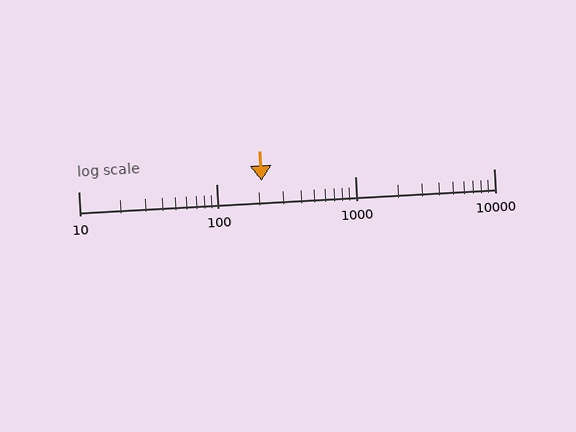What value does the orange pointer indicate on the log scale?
The pointer indicates approximately 210.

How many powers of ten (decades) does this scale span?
The scale spans 3 decades, from 10 to 10000.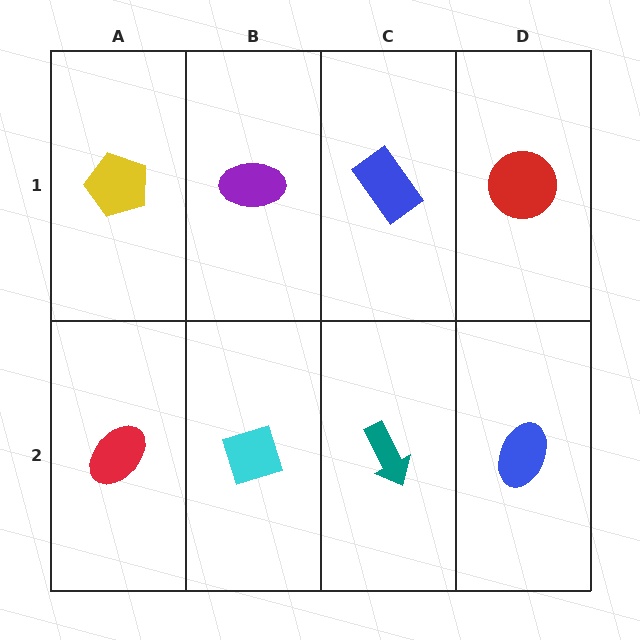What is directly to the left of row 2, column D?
A teal arrow.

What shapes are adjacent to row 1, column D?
A blue ellipse (row 2, column D), a blue rectangle (row 1, column C).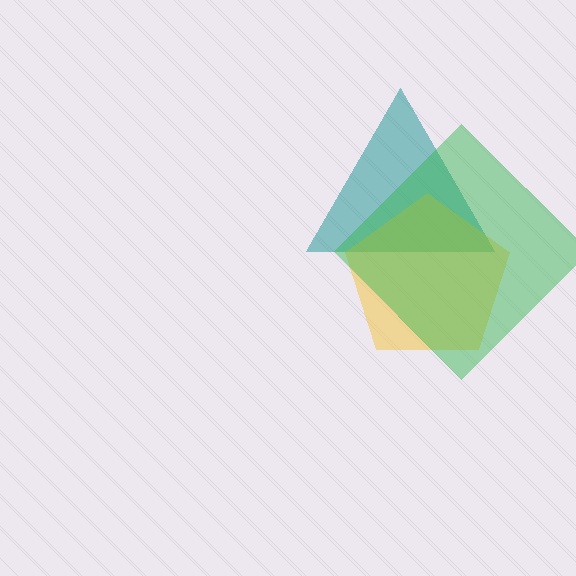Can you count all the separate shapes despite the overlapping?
Yes, there are 3 separate shapes.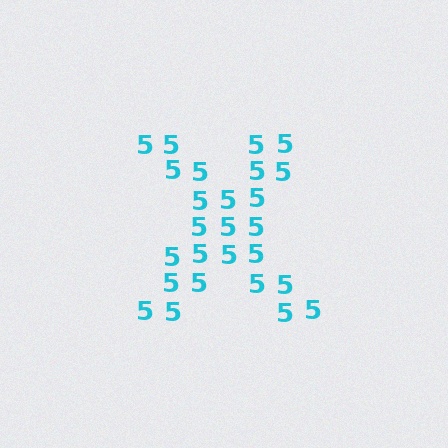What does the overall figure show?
The overall figure shows the letter X.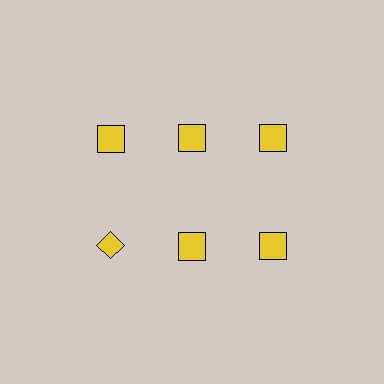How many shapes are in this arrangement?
There are 6 shapes arranged in a grid pattern.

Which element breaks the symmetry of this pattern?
The yellow diamond in the second row, leftmost column breaks the symmetry. All other shapes are yellow squares.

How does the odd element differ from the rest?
It has a different shape: diamond instead of square.